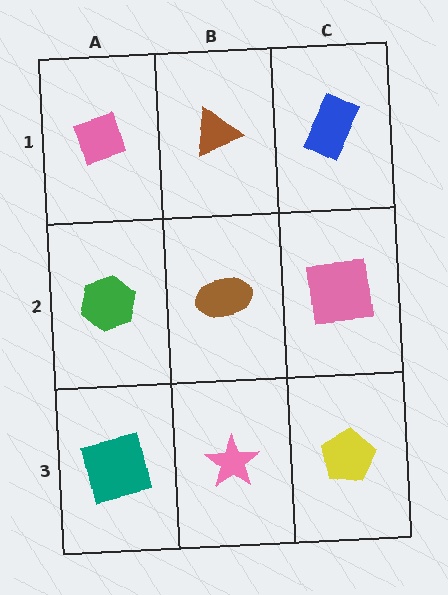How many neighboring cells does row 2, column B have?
4.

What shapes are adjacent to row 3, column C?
A pink square (row 2, column C), a pink star (row 3, column B).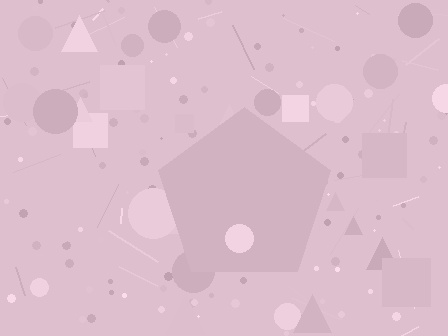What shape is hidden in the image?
A pentagon is hidden in the image.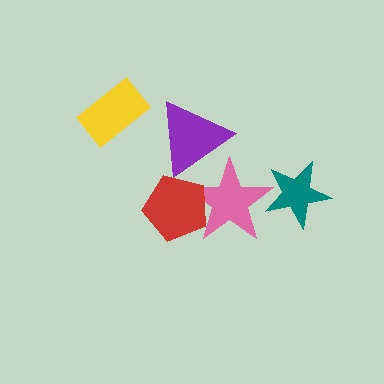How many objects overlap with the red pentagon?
1 object overlaps with the red pentagon.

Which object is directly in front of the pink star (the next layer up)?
The red pentagon is directly in front of the pink star.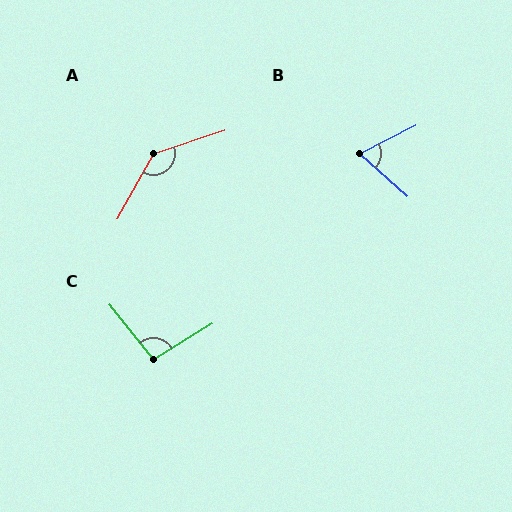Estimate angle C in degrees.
Approximately 97 degrees.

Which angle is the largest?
A, at approximately 137 degrees.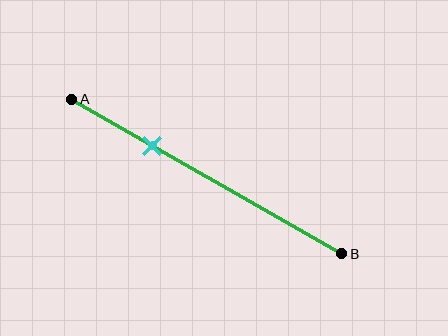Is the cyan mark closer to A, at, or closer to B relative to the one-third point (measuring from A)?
The cyan mark is closer to point A than the one-third point of segment AB.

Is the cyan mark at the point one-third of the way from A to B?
No, the mark is at about 30% from A, not at the 33% one-third point.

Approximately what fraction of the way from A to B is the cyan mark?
The cyan mark is approximately 30% of the way from A to B.